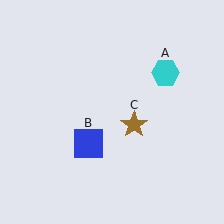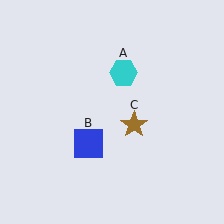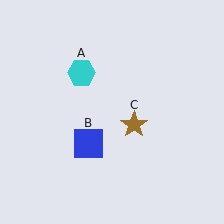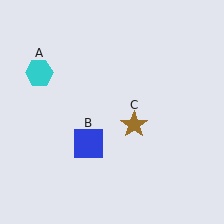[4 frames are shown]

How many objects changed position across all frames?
1 object changed position: cyan hexagon (object A).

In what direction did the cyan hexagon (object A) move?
The cyan hexagon (object A) moved left.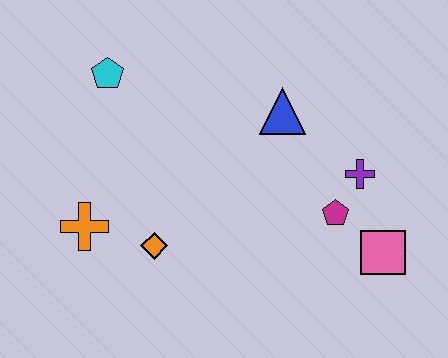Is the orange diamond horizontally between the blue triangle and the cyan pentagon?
Yes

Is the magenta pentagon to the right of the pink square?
No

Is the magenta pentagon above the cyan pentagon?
No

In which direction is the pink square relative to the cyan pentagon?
The pink square is to the right of the cyan pentagon.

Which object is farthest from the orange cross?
The pink square is farthest from the orange cross.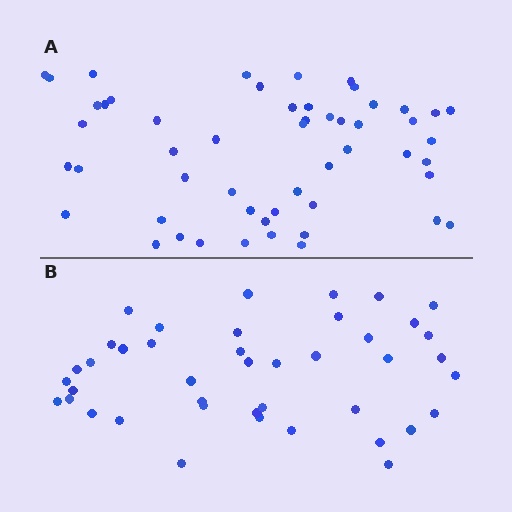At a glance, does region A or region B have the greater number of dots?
Region A (the top region) has more dots.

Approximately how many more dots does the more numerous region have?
Region A has roughly 12 or so more dots than region B.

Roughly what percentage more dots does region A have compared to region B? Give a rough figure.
About 25% more.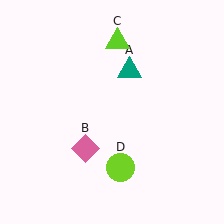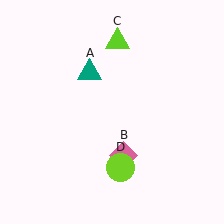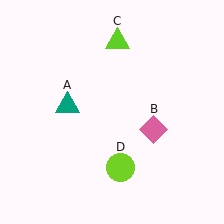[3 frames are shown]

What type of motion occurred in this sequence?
The teal triangle (object A), pink diamond (object B) rotated counterclockwise around the center of the scene.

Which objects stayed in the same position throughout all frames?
Lime triangle (object C) and lime circle (object D) remained stationary.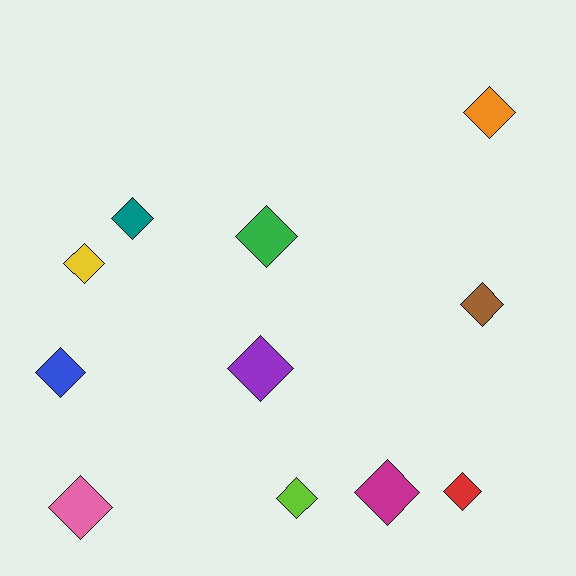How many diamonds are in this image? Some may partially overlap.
There are 11 diamonds.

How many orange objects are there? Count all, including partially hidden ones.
There is 1 orange object.